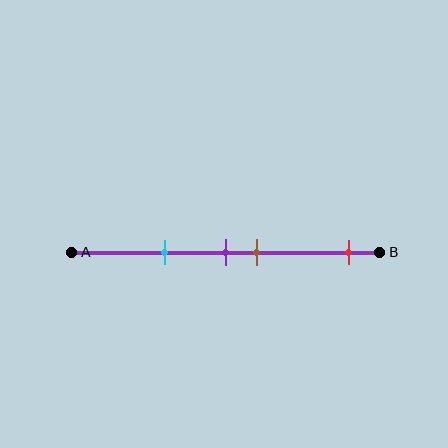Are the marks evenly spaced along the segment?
No, the marks are not evenly spaced.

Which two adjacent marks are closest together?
The purple and brown marks are the closest adjacent pair.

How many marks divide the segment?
There are 4 marks dividing the segment.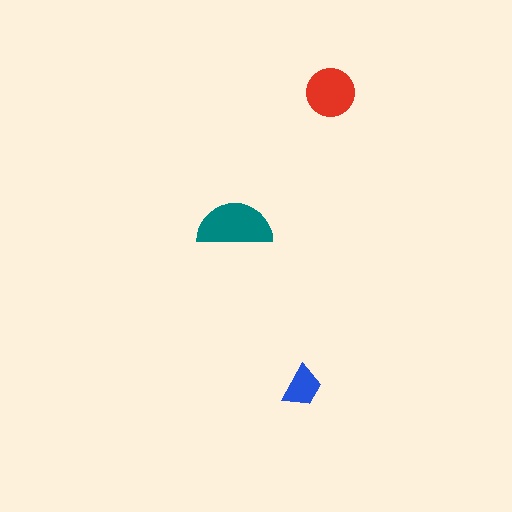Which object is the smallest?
The blue trapezoid.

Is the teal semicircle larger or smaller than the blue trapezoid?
Larger.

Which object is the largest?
The teal semicircle.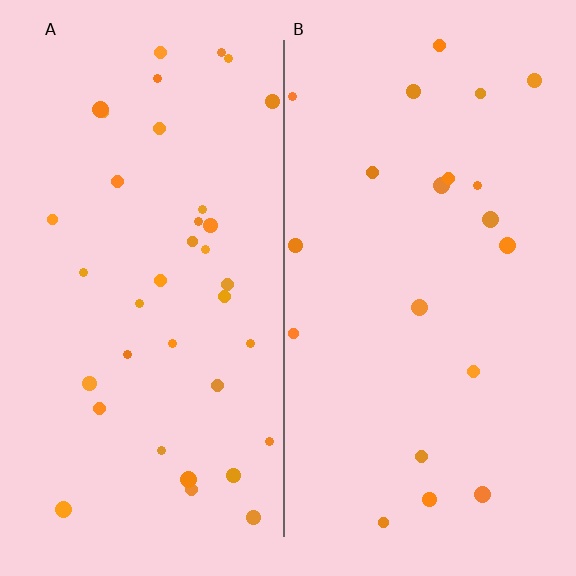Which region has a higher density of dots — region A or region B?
A (the left).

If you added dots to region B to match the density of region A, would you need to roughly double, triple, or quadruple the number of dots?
Approximately double.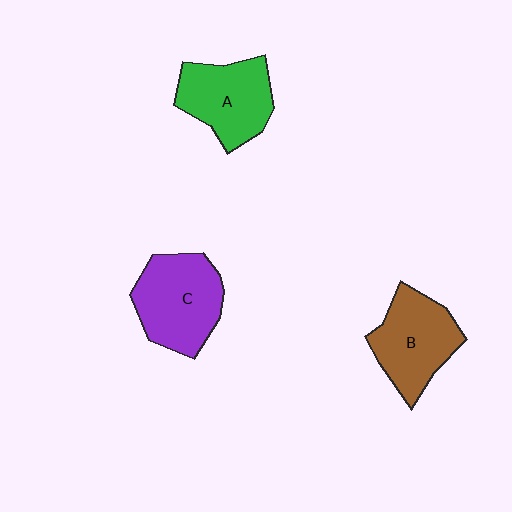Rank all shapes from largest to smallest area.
From largest to smallest: C (purple), B (brown), A (green).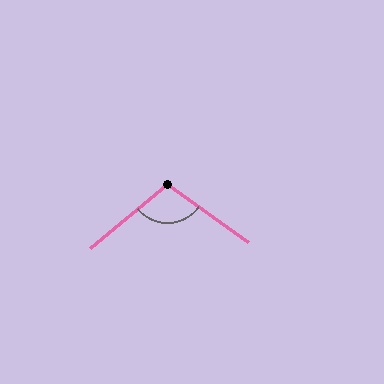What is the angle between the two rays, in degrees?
Approximately 105 degrees.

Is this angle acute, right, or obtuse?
It is obtuse.